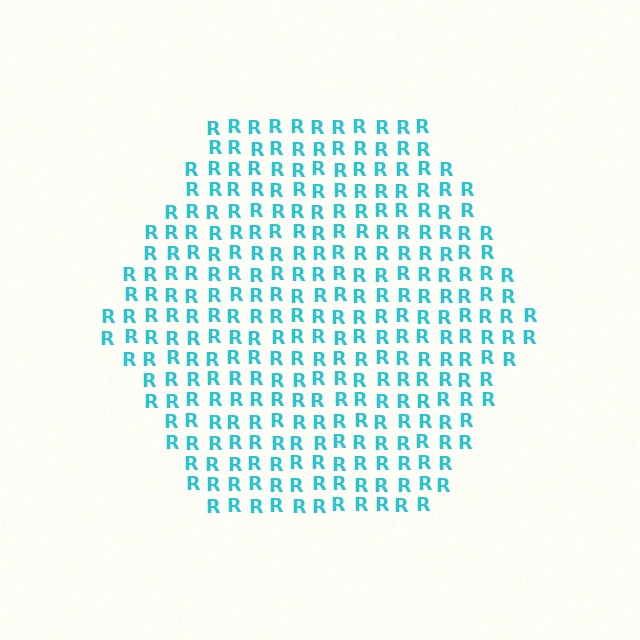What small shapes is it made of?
It is made of small letter R's.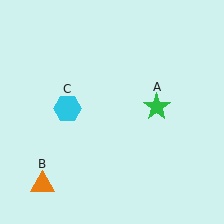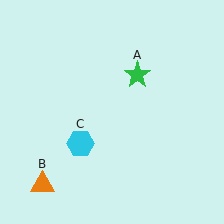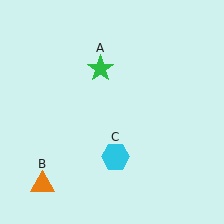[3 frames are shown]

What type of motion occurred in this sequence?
The green star (object A), cyan hexagon (object C) rotated counterclockwise around the center of the scene.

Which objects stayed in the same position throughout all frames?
Orange triangle (object B) remained stationary.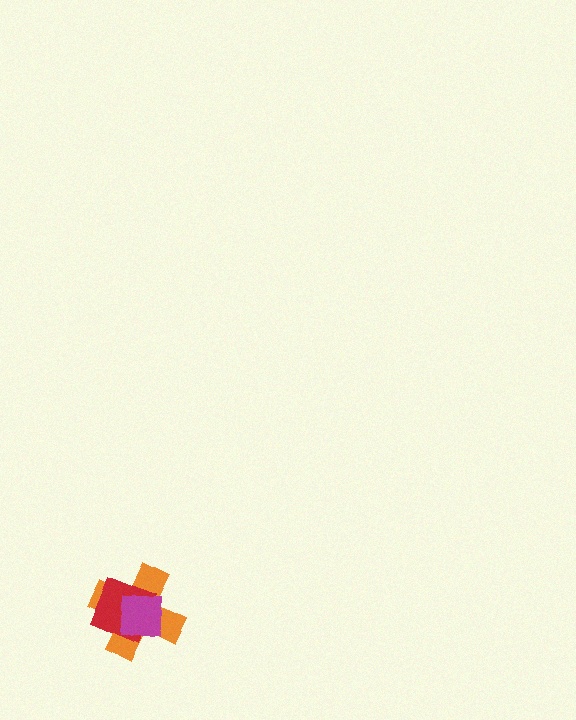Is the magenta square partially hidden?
No, no other shape covers it.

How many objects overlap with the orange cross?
2 objects overlap with the orange cross.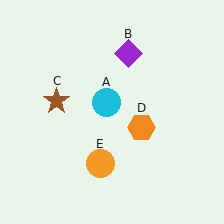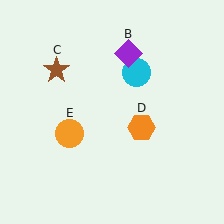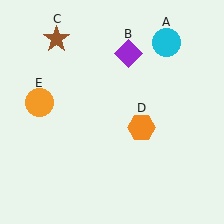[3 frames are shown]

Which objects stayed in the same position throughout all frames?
Purple diamond (object B) and orange hexagon (object D) remained stationary.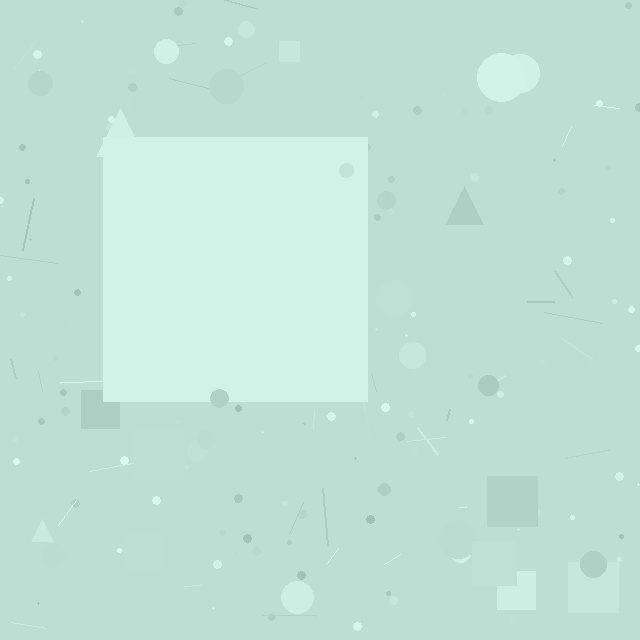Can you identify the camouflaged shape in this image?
The camouflaged shape is a square.